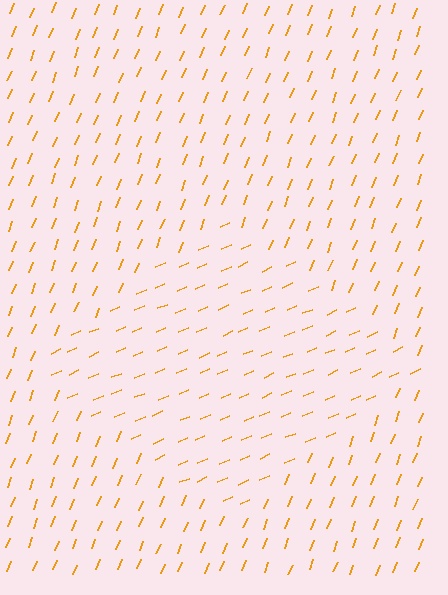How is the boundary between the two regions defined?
The boundary is defined purely by a change in line orientation (approximately 45 degrees difference). All lines are the same color and thickness.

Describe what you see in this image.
The image is filled with small orange line segments. A diamond region in the image has lines oriented differently from the surrounding lines, creating a visible texture boundary.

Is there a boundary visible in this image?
Yes, there is a texture boundary formed by a change in line orientation.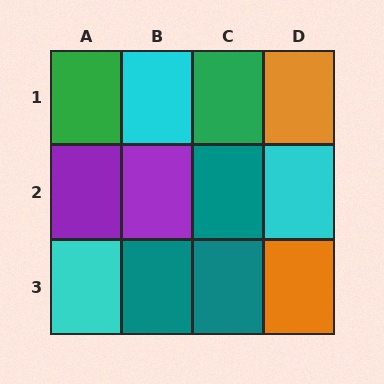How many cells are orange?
2 cells are orange.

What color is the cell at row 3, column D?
Orange.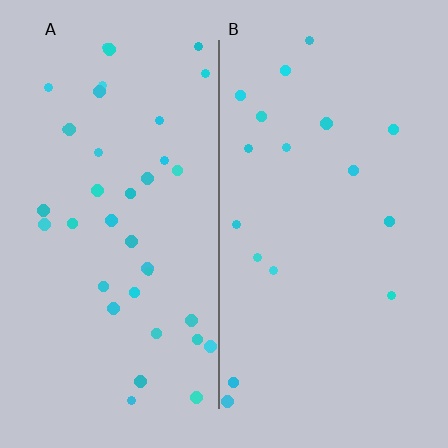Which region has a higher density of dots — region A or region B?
A (the left).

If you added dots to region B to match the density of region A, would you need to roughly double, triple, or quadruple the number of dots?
Approximately double.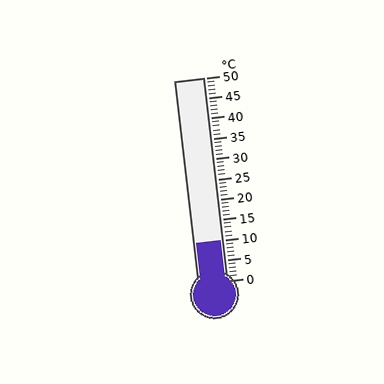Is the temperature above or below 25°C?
The temperature is below 25°C.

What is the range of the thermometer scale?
The thermometer scale ranges from 0°C to 50°C.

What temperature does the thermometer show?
The thermometer shows approximately 10°C.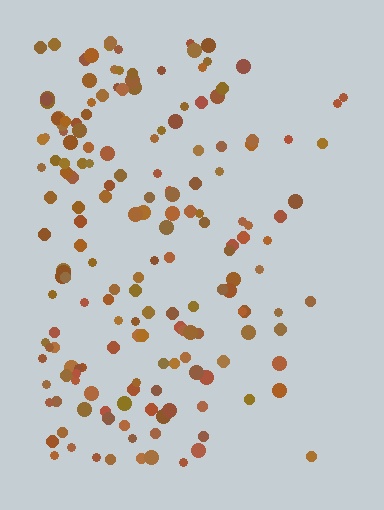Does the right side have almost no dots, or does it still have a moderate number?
Still a moderate number, just noticeably fewer than the left.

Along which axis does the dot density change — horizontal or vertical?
Horizontal.